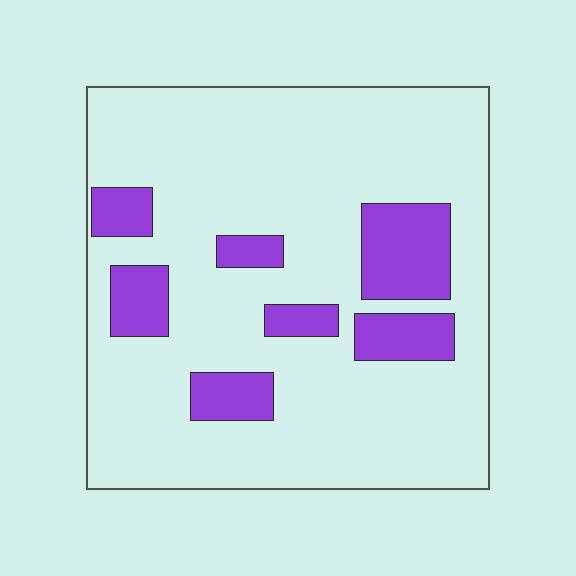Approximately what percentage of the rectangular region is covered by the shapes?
Approximately 20%.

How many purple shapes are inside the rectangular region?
7.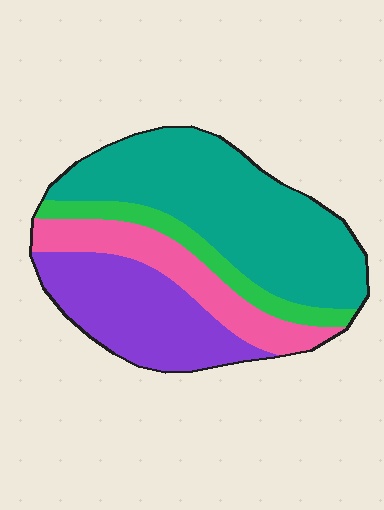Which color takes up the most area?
Teal, at roughly 45%.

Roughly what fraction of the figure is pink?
Pink covers about 20% of the figure.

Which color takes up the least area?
Green, at roughly 10%.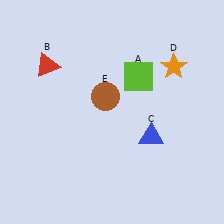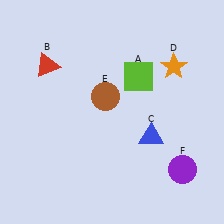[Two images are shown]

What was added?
A purple circle (F) was added in Image 2.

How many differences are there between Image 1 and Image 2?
There is 1 difference between the two images.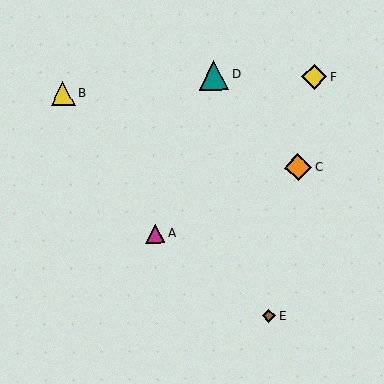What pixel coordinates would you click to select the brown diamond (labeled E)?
Click at (269, 316) to select the brown diamond E.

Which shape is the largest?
The teal triangle (labeled D) is the largest.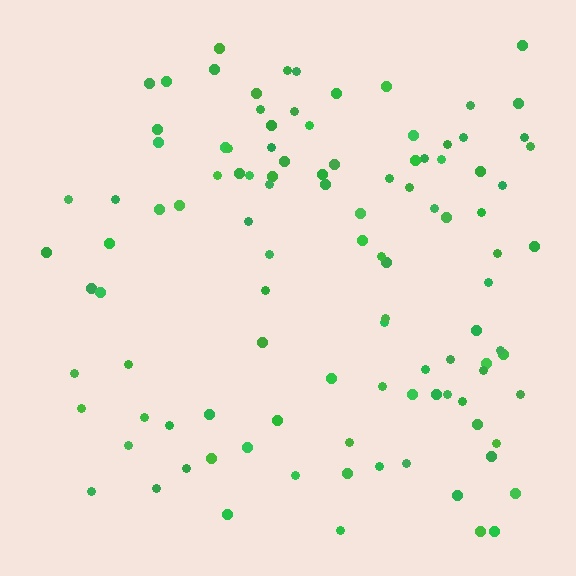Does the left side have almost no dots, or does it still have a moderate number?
Still a moderate number, just noticeably fewer than the right.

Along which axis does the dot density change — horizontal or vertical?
Horizontal.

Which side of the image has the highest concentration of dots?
The right.